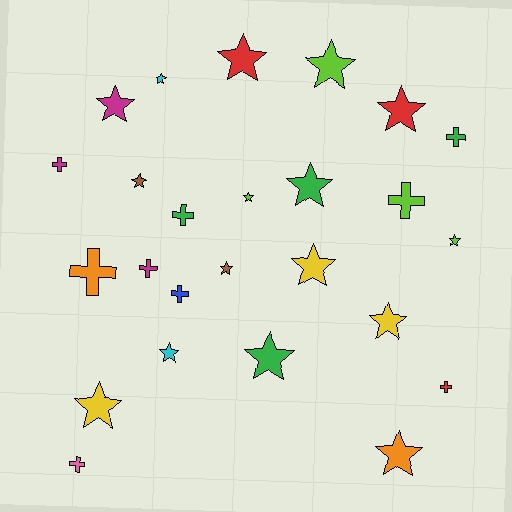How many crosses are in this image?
There are 9 crosses.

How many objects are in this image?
There are 25 objects.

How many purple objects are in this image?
There are no purple objects.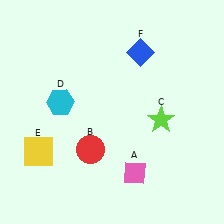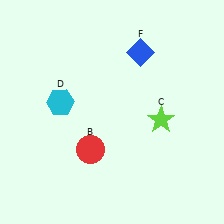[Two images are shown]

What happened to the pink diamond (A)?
The pink diamond (A) was removed in Image 2. It was in the bottom-right area of Image 1.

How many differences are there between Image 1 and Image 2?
There are 2 differences between the two images.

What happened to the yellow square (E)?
The yellow square (E) was removed in Image 2. It was in the bottom-left area of Image 1.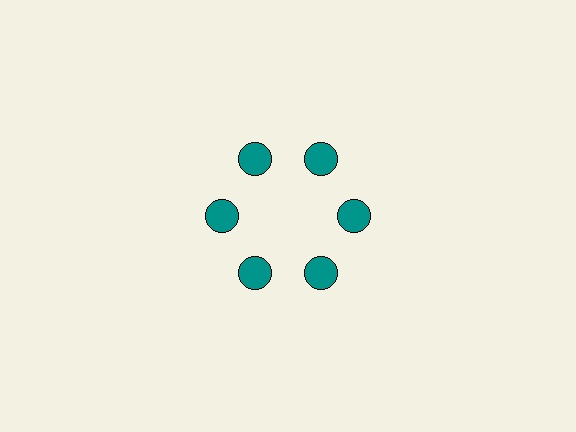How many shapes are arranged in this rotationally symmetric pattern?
There are 6 shapes, arranged in 6 groups of 1.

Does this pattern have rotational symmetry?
Yes, this pattern has 6-fold rotational symmetry. It looks the same after rotating 60 degrees around the center.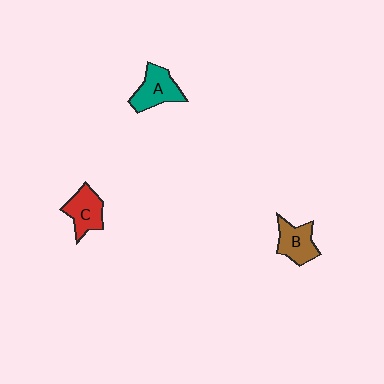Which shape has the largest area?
Shape A (teal).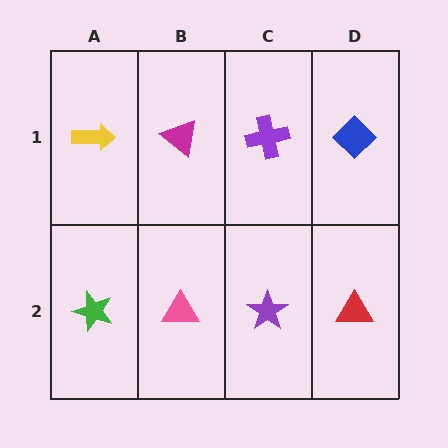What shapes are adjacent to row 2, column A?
A yellow arrow (row 1, column A), a pink triangle (row 2, column B).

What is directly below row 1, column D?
A red triangle.